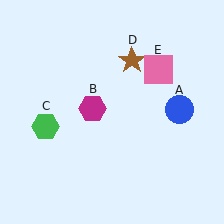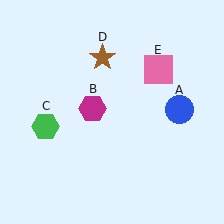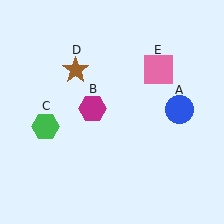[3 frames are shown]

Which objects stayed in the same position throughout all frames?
Blue circle (object A) and magenta hexagon (object B) and green hexagon (object C) and pink square (object E) remained stationary.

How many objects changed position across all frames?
1 object changed position: brown star (object D).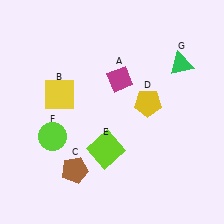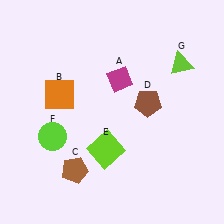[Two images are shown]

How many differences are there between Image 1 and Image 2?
There are 3 differences between the two images.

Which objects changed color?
B changed from yellow to orange. D changed from yellow to brown. G changed from green to lime.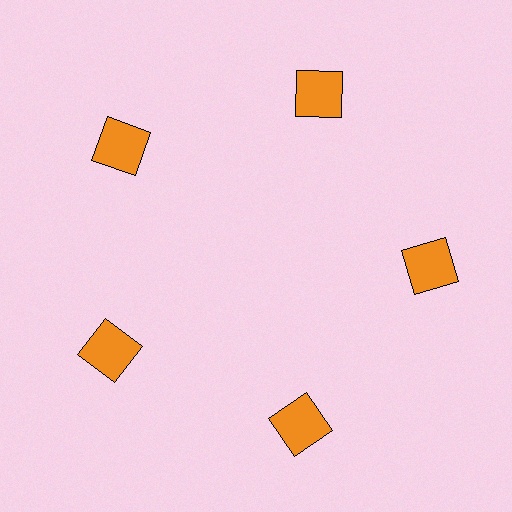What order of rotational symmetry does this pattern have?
This pattern has 5-fold rotational symmetry.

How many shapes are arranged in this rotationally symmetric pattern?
There are 5 shapes, arranged in 5 groups of 1.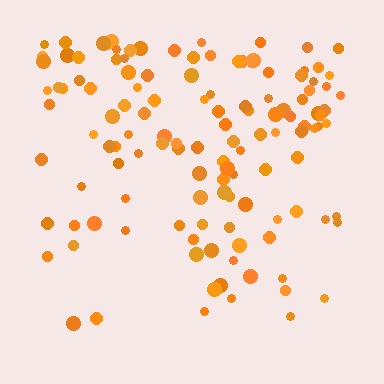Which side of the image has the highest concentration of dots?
The top.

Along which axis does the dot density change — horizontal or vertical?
Vertical.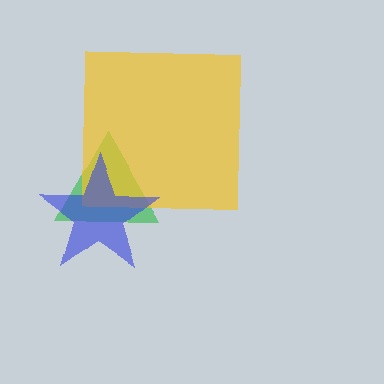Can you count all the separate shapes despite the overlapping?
Yes, there are 3 separate shapes.